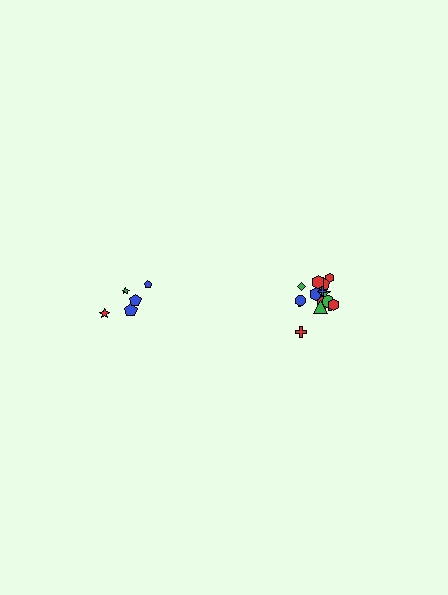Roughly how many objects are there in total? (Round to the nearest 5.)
Roughly 20 objects in total.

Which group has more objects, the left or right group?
The right group.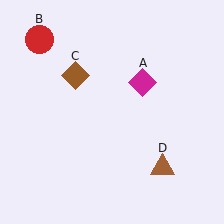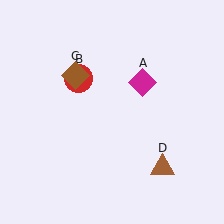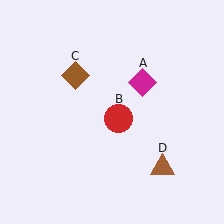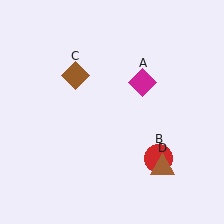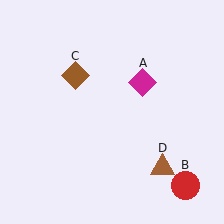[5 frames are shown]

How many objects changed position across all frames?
1 object changed position: red circle (object B).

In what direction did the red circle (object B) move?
The red circle (object B) moved down and to the right.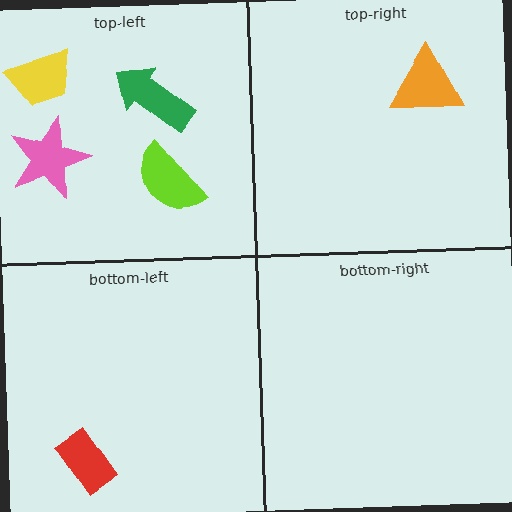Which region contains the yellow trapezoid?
The top-left region.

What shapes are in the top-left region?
The pink star, the lime semicircle, the green arrow, the yellow trapezoid.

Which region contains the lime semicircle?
The top-left region.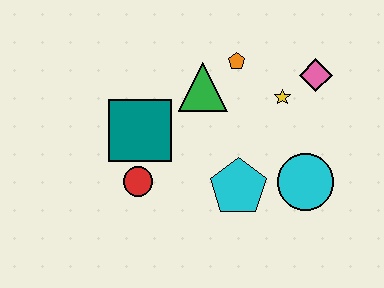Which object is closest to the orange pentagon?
The green triangle is closest to the orange pentagon.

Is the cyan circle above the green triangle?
No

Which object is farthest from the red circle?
The pink diamond is farthest from the red circle.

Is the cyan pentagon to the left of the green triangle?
No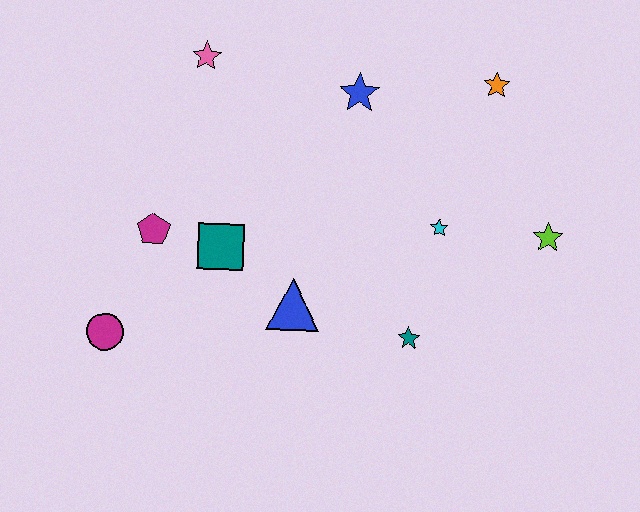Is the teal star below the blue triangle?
Yes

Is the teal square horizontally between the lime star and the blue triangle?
No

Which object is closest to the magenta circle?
The magenta pentagon is closest to the magenta circle.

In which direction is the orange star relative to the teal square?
The orange star is to the right of the teal square.